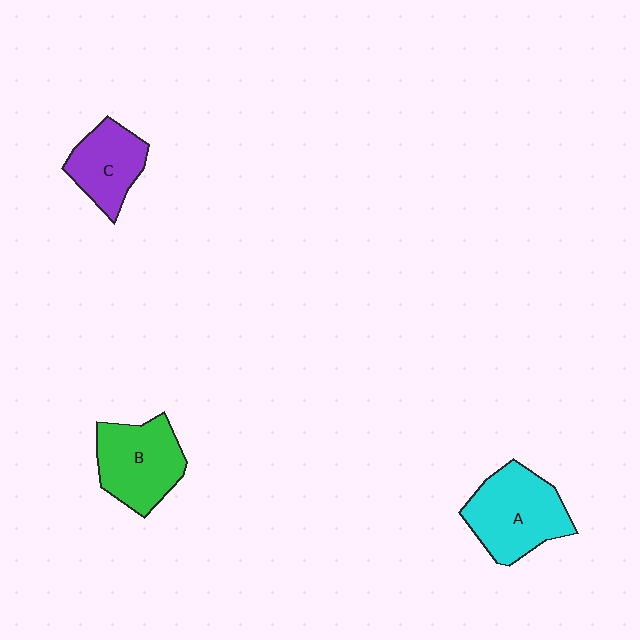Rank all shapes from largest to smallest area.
From largest to smallest: A (cyan), B (green), C (purple).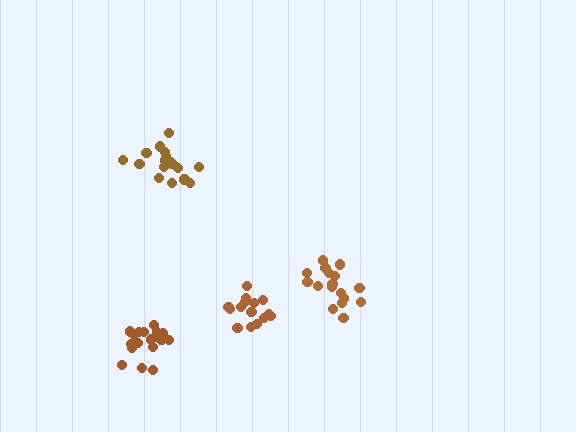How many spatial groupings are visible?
There are 4 spatial groupings.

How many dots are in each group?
Group 1: 15 dots, Group 2: 17 dots, Group 3: 17 dots, Group 4: 17 dots (66 total).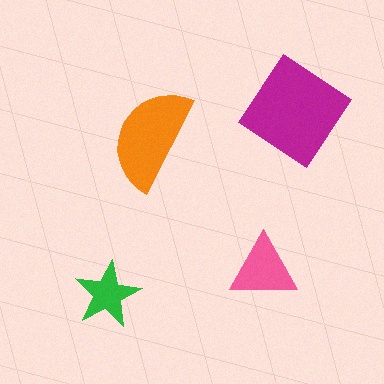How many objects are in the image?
There are 4 objects in the image.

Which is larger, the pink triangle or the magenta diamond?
The magenta diamond.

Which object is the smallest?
The green star.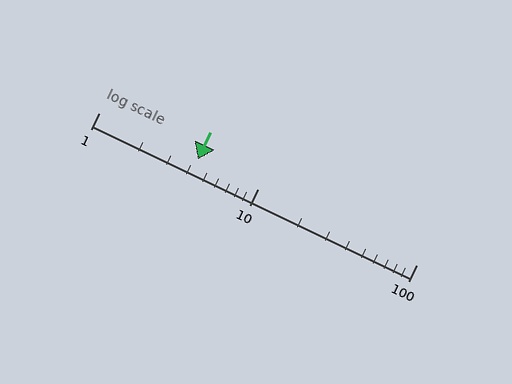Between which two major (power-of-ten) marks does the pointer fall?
The pointer is between 1 and 10.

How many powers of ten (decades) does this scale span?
The scale spans 2 decades, from 1 to 100.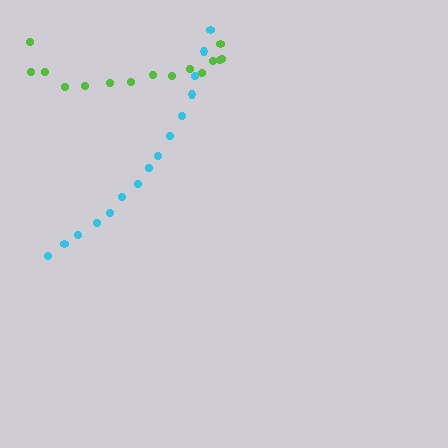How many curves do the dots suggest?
There are 2 distinct paths.